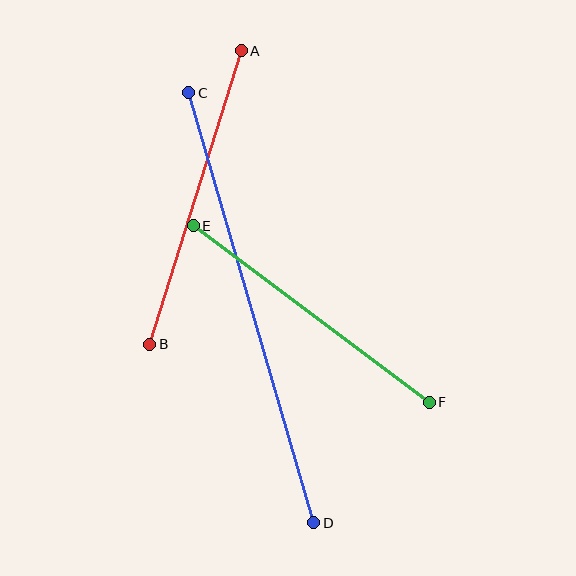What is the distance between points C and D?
The distance is approximately 448 pixels.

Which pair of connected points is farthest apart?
Points C and D are farthest apart.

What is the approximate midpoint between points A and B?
The midpoint is at approximately (195, 198) pixels.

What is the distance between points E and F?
The distance is approximately 295 pixels.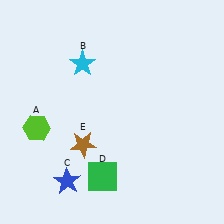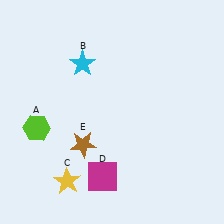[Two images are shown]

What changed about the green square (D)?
In Image 1, D is green. In Image 2, it changed to magenta.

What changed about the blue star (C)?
In Image 1, C is blue. In Image 2, it changed to yellow.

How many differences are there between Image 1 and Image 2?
There are 2 differences between the two images.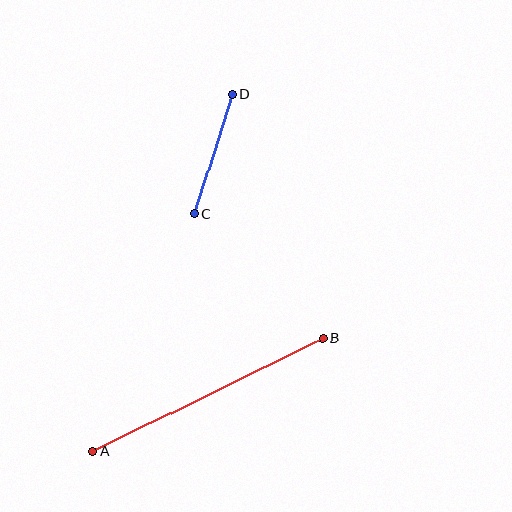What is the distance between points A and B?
The distance is approximately 256 pixels.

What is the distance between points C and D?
The distance is approximately 125 pixels.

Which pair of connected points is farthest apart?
Points A and B are farthest apart.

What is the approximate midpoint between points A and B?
The midpoint is at approximately (208, 395) pixels.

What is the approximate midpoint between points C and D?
The midpoint is at approximately (214, 154) pixels.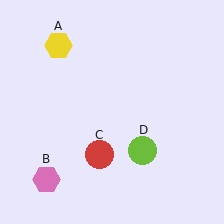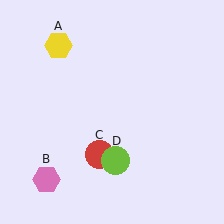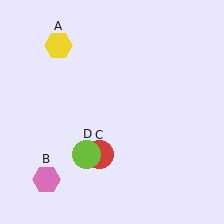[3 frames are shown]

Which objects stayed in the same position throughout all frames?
Yellow hexagon (object A) and pink hexagon (object B) and red circle (object C) remained stationary.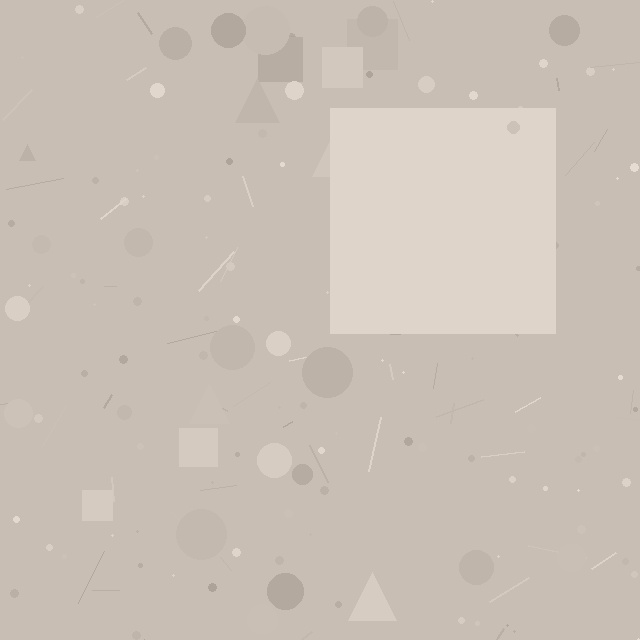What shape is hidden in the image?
A square is hidden in the image.